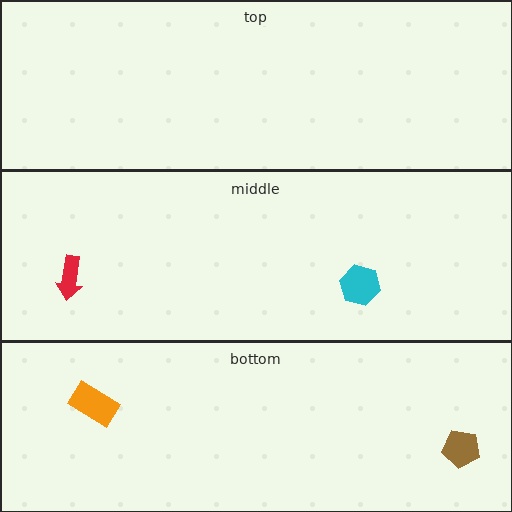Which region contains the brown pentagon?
The bottom region.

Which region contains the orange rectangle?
The bottom region.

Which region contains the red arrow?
The middle region.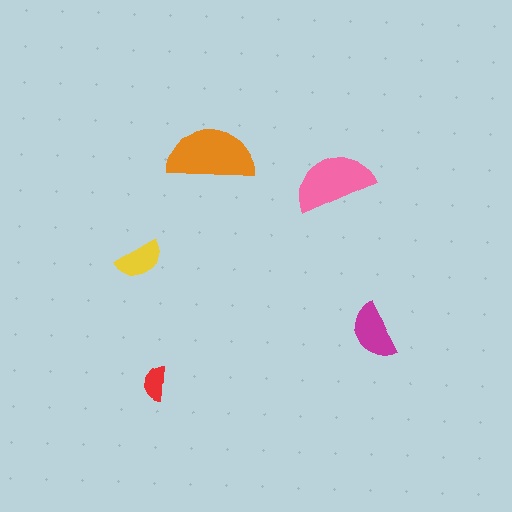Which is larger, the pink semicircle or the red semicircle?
The pink one.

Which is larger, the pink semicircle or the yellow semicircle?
The pink one.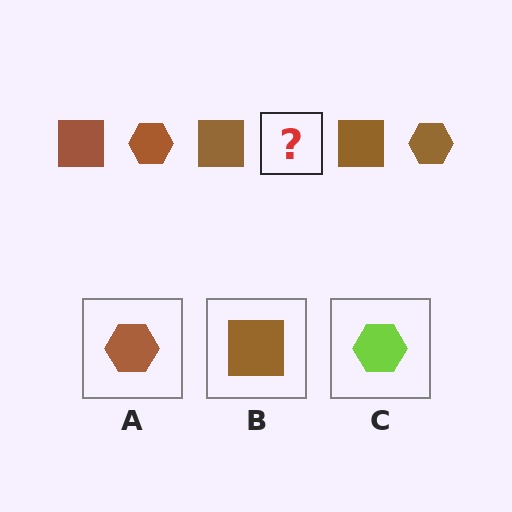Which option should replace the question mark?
Option A.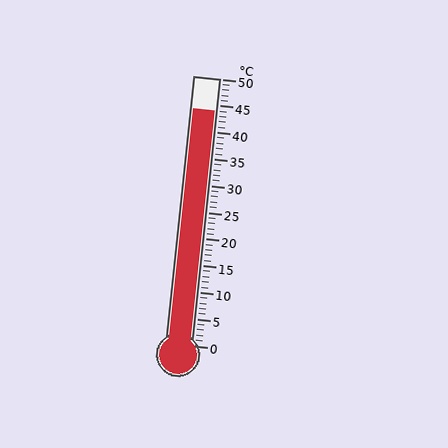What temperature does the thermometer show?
The thermometer shows approximately 44°C.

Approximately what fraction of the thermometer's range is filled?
The thermometer is filled to approximately 90% of its range.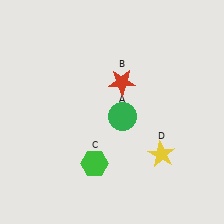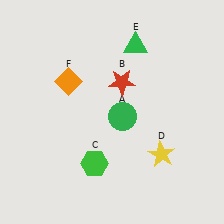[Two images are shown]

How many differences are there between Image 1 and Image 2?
There are 2 differences between the two images.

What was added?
A green triangle (E), an orange diamond (F) were added in Image 2.